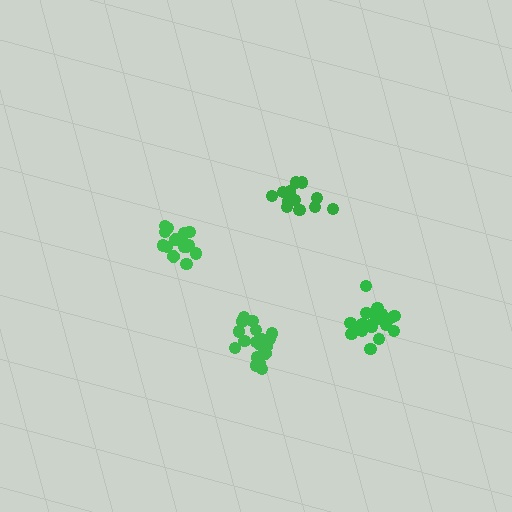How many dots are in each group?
Group 1: 19 dots, Group 2: 14 dots, Group 3: 14 dots, Group 4: 20 dots (67 total).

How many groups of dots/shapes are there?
There are 4 groups.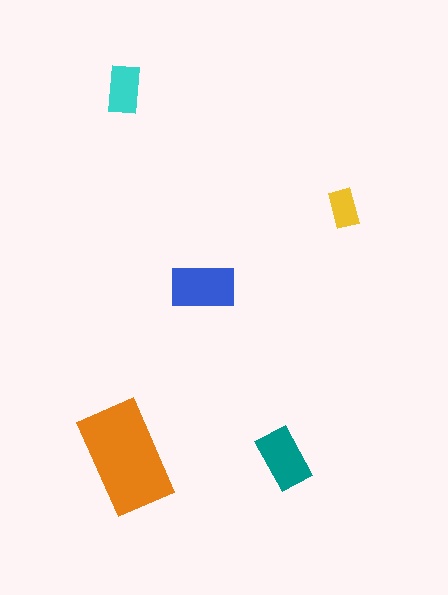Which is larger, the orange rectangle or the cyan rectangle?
The orange one.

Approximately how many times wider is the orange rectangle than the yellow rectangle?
About 3 times wider.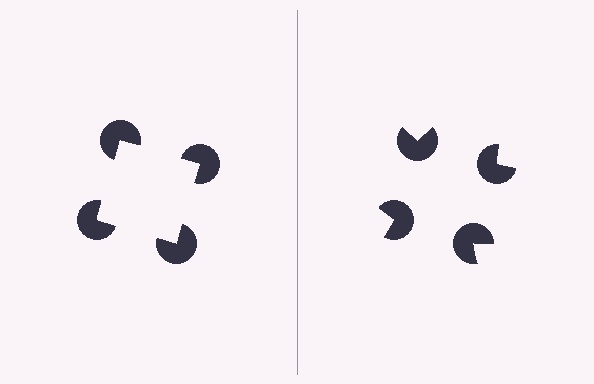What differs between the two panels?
The pac-man discs are positioned identically on both sides; only the wedge orientations differ. On the left they align to a square; on the right they are misaligned.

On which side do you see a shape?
An illusory square appears on the left side. On the right side the wedge cuts are rotated, so no coherent shape forms.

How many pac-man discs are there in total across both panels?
8 — 4 on each side.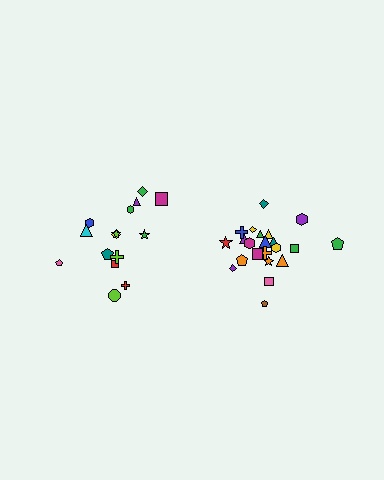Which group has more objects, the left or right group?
The right group.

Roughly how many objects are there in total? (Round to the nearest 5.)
Roughly 35 objects in total.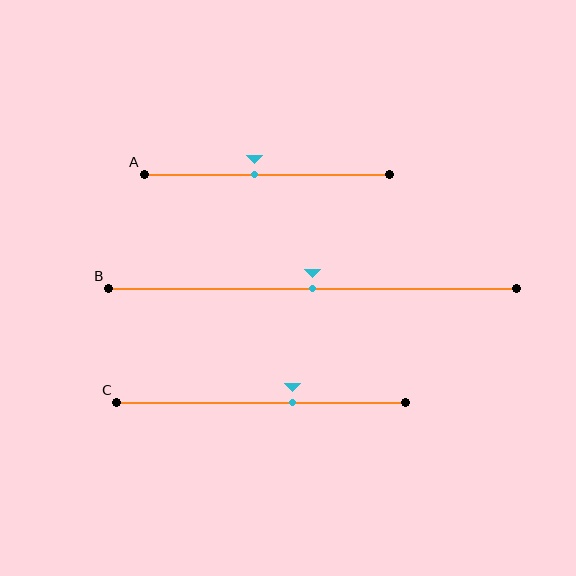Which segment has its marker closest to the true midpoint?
Segment B has its marker closest to the true midpoint.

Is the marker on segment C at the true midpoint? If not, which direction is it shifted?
No, the marker on segment C is shifted to the right by about 11% of the segment length.